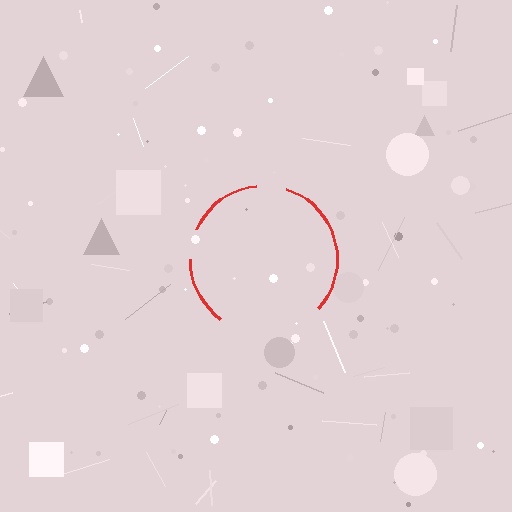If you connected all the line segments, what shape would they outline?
They would outline a circle.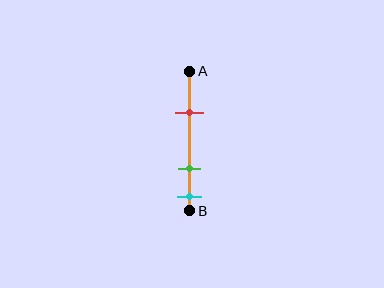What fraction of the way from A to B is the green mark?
The green mark is approximately 70% (0.7) of the way from A to B.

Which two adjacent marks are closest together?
The green and cyan marks are the closest adjacent pair.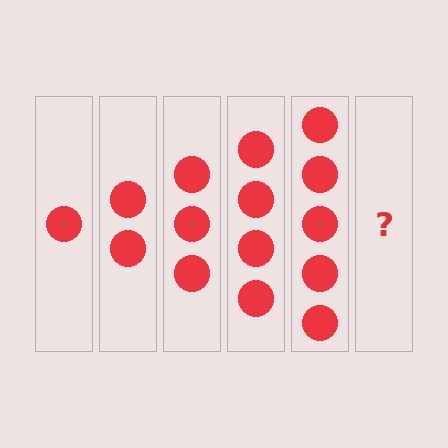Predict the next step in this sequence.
The next step is 6 circles.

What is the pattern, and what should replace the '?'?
The pattern is that each step adds one more circle. The '?' should be 6 circles.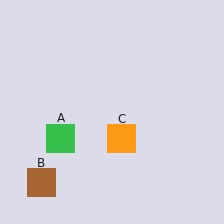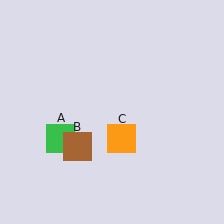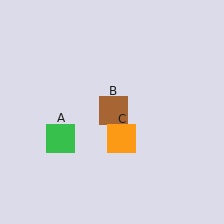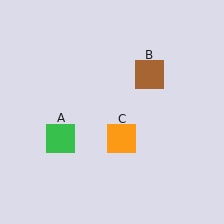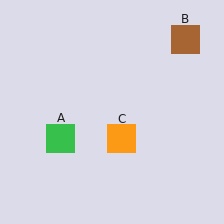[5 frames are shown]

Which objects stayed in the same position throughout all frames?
Green square (object A) and orange square (object C) remained stationary.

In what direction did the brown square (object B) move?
The brown square (object B) moved up and to the right.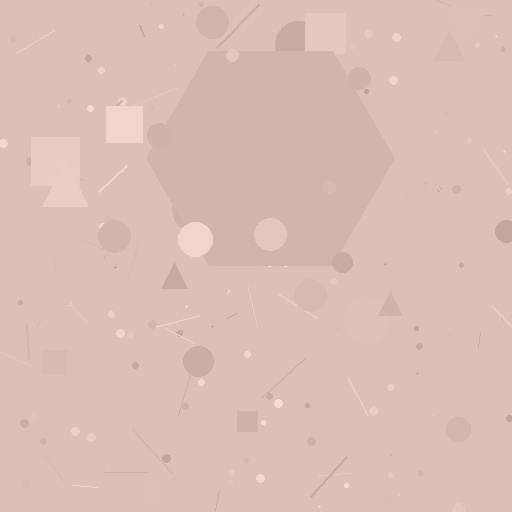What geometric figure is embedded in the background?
A hexagon is embedded in the background.